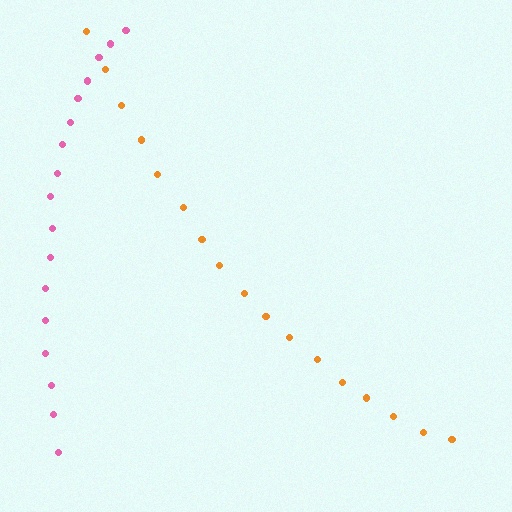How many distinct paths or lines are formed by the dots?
There are 2 distinct paths.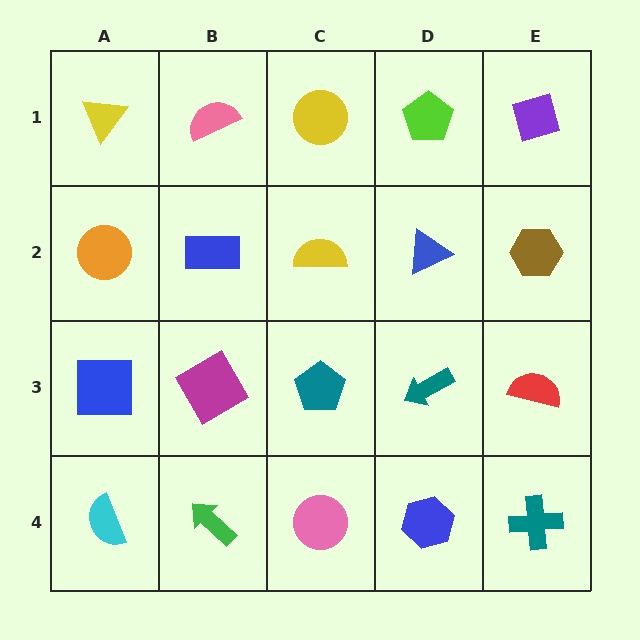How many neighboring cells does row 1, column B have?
3.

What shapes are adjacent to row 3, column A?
An orange circle (row 2, column A), a cyan semicircle (row 4, column A), a magenta diamond (row 3, column B).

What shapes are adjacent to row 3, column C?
A yellow semicircle (row 2, column C), a pink circle (row 4, column C), a magenta diamond (row 3, column B), a teal arrow (row 3, column D).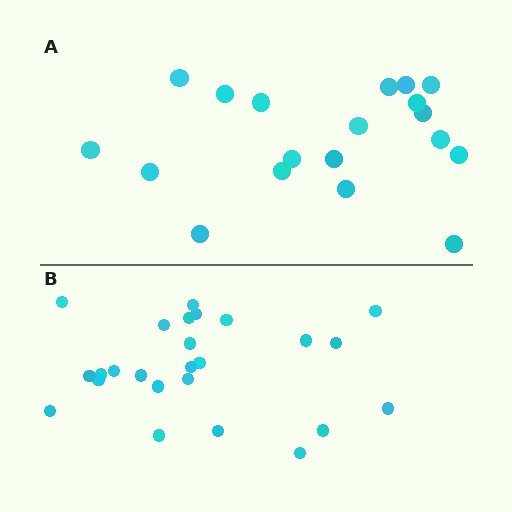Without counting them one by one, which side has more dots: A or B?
Region B (the bottom region) has more dots.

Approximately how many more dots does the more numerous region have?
Region B has about 6 more dots than region A.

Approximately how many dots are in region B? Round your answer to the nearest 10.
About 20 dots. (The exact count is 25, which rounds to 20.)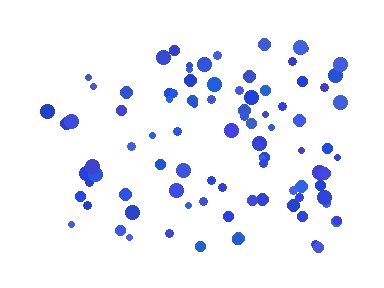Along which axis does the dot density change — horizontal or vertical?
Horizontal.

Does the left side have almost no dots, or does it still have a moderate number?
Still a moderate number, just noticeably fewer than the right.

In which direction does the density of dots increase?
From left to right, with the right side densest.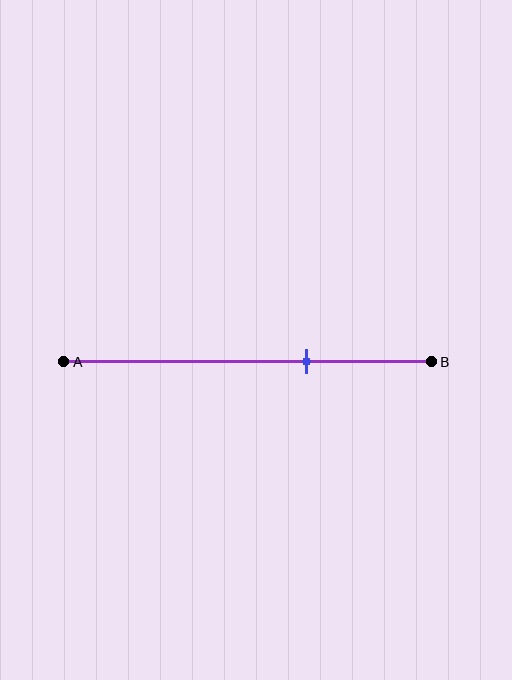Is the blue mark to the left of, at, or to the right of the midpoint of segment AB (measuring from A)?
The blue mark is to the right of the midpoint of segment AB.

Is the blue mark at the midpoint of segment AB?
No, the mark is at about 65% from A, not at the 50% midpoint.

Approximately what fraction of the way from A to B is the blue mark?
The blue mark is approximately 65% of the way from A to B.